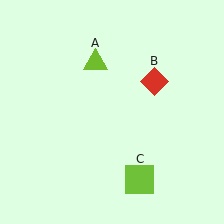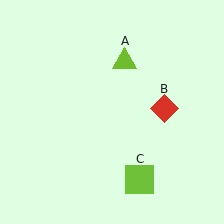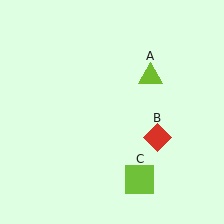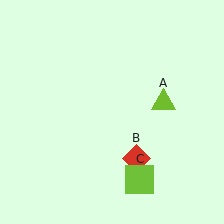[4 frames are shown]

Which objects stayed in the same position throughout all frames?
Lime square (object C) remained stationary.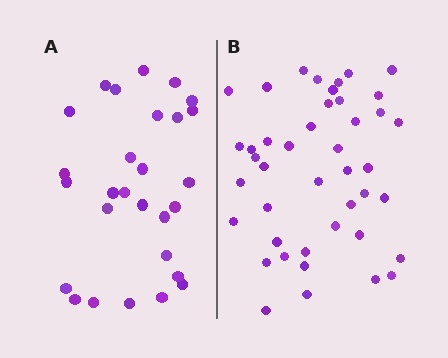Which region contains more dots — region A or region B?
Region B (the right region) has more dots.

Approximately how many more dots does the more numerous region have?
Region B has approximately 15 more dots than region A.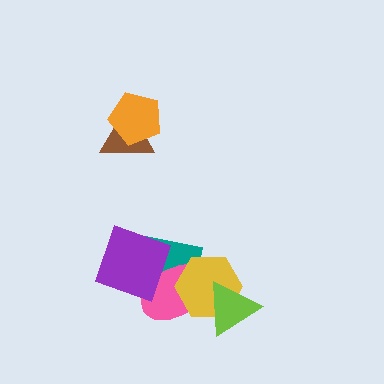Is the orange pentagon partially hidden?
No, no other shape covers it.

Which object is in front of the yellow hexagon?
The lime triangle is in front of the yellow hexagon.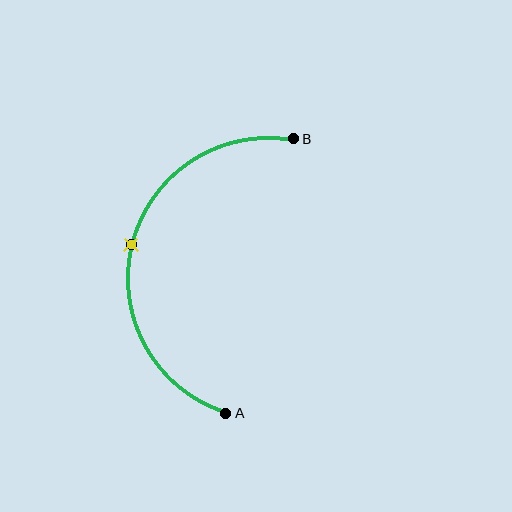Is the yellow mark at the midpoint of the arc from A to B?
Yes. The yellow mark lies on the arc at equal arc-length from both A and B — it is the arc midpoint.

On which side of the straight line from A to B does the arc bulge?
The arc bulges to the left of the straight line connecting A and B.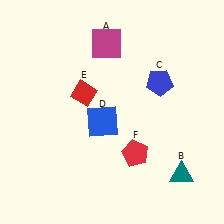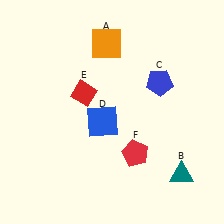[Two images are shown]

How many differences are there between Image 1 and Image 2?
There is 1 difference between the two images.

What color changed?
The square (A) changed from magenta in Image 1 to orange in Image 2.